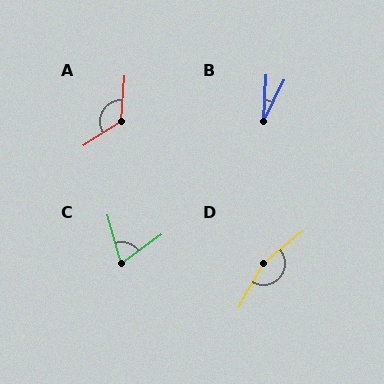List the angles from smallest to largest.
B (24°), C (70°), A (126°), D (159°).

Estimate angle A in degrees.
Approximately 126 degrees.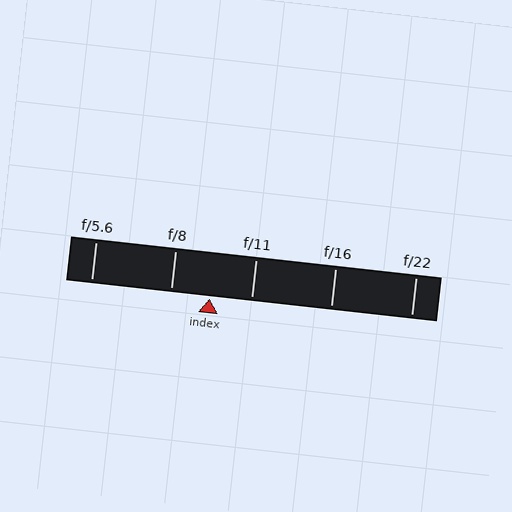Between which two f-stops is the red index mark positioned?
The index mark is between f/8 and f/11.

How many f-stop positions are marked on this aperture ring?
There are 5 f-stop positions marked.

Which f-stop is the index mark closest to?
The index mark is closest to f/8.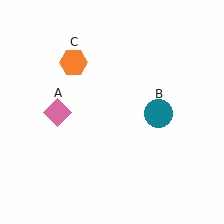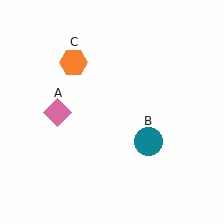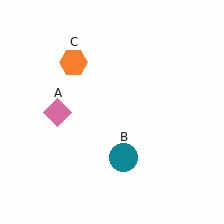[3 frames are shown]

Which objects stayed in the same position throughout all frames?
Pink diamond (object A) and orange hexagon (object C) remained stationary.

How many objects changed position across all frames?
1 object changed position: teal circle (object B).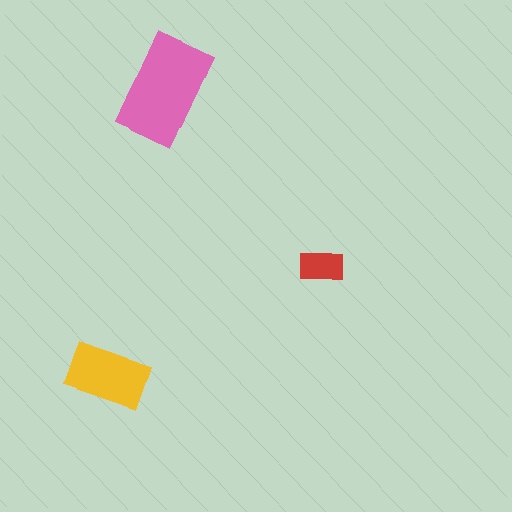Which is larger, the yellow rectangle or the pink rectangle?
The pink one.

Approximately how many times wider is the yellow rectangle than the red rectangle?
About 2 times wider.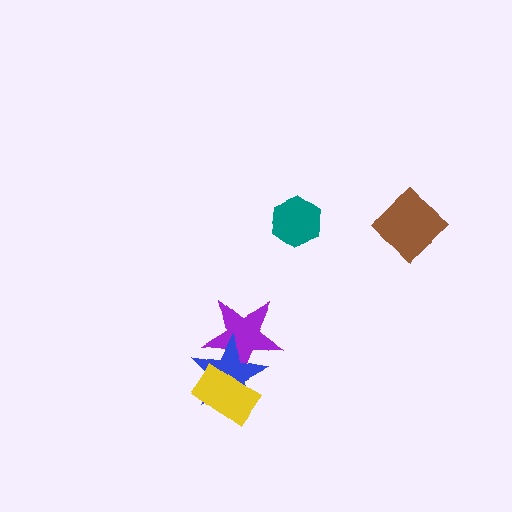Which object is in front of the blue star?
The yellow rectangle is in front of the blue star.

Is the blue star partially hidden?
Yes, it is partially covered by another shape.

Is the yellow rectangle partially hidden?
No, no other shape covers it.